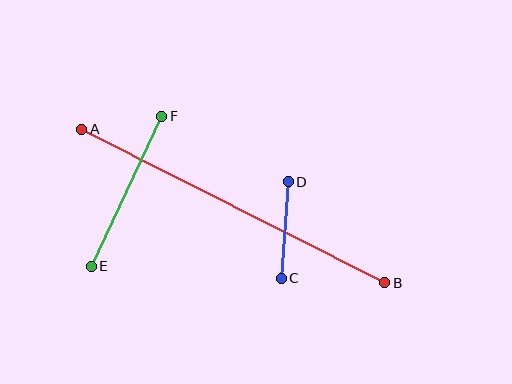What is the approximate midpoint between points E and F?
The midpoint is at approximately (126, 191) pixels.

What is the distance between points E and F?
The distance is approximately 166 pixels.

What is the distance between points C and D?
The distance is approximately 96 pixels.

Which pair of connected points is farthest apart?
Points A and B are farthest apart.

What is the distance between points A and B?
The distance is approximately 340 pixels.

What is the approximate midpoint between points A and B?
The midpoint is at approximately (233, 206) pixels.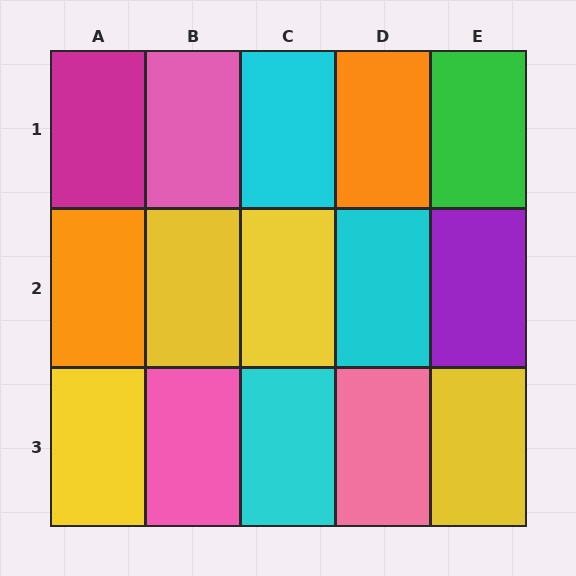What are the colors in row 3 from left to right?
Yellow, pink, cyan, pink, yellow.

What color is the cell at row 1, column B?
Pink.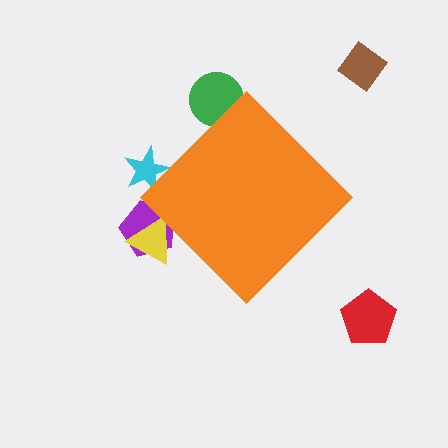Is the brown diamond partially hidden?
No, the brown diamond is fully visible.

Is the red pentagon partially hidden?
No, the red pentagon is fully visible.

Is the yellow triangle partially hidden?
Yes, the yellow triangle is partially hidden behind the orange diamond.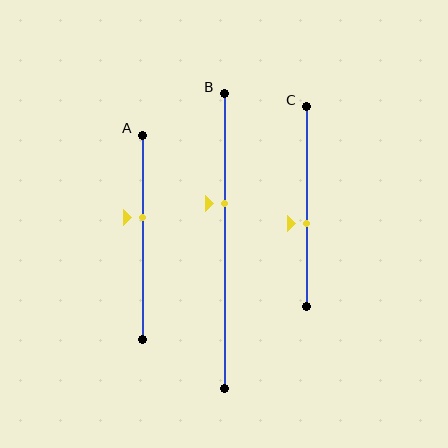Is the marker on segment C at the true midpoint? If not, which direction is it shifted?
No, the marker on segment C is shifted downward by about 8% of the segment length.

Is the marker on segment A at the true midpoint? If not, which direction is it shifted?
No, the marker on segment A is shifted upward by about 10% of the segment length.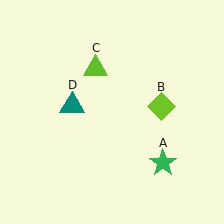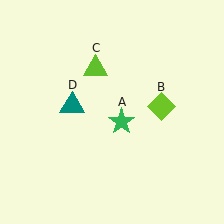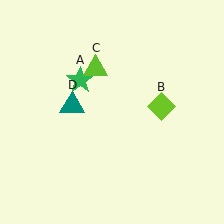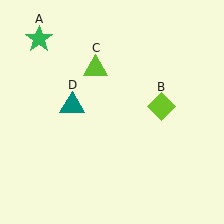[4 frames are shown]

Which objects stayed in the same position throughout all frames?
Lime diamond (object B) and lime triangle (object C) and teal triangle (object D) remained stationary.